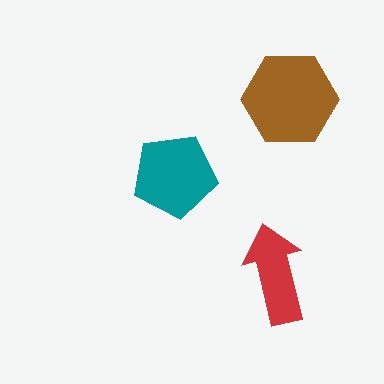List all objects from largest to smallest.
The brown hexagon, the teal pentagon, the red arrow.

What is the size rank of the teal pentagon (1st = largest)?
2nd.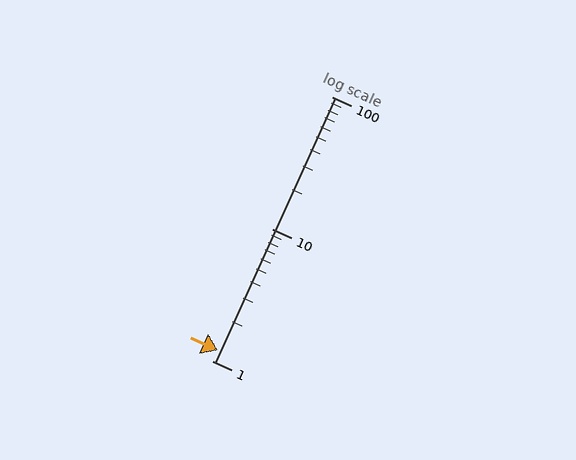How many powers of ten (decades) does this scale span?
The scale spans 2 decades, from 1 to 100.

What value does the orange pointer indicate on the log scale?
The pointer indicates approximately 1.2.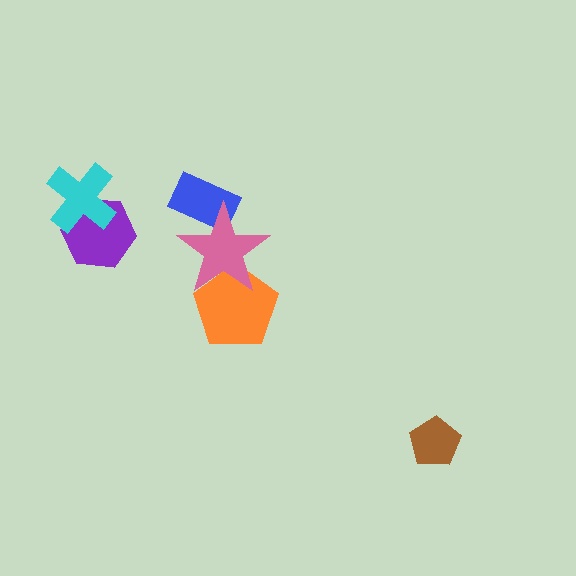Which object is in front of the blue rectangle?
The pink star is in front of the blue rectangle.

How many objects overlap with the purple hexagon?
1 object overlaps with the purple hexagon.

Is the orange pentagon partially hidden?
Yes, it is partially covered by another shape.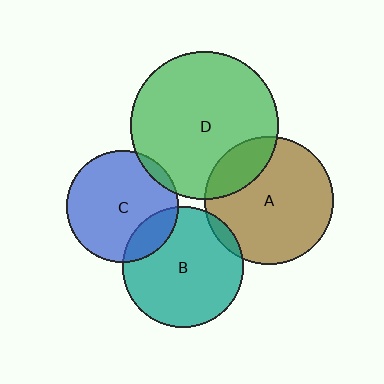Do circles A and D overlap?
Yes.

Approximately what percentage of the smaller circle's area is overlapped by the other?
Approximately 20%.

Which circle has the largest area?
Circle D (green).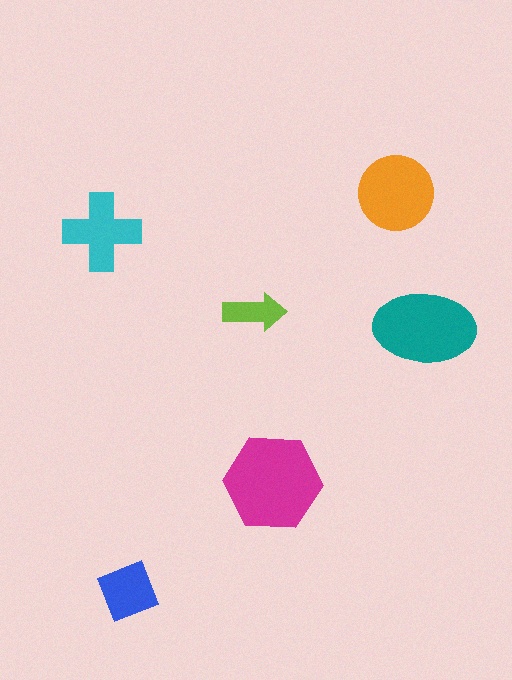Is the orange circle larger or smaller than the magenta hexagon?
Smaller.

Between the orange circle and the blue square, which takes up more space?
The orange circle.